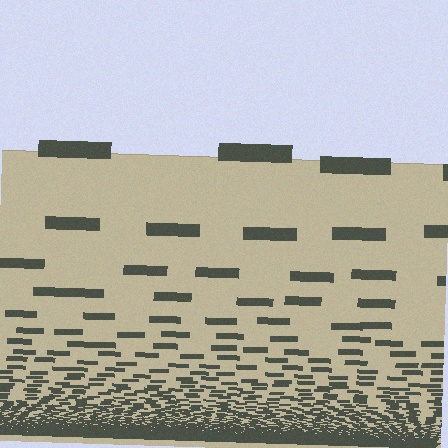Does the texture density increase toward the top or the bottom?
Density increases toward the bottom.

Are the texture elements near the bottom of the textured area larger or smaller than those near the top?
Smaller. The gradient is inverted — elements near the bottom are smaller and denser.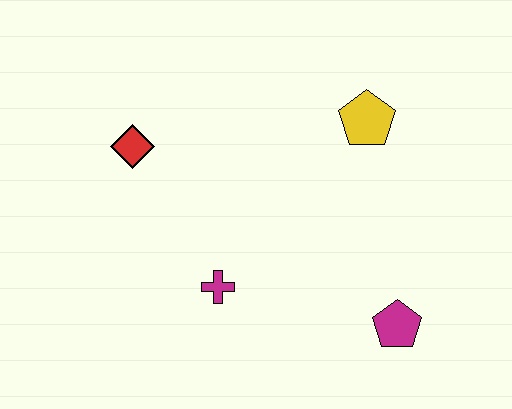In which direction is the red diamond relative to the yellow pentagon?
The red diamond is to the left of the yellow pentagon.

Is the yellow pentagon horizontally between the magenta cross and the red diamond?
No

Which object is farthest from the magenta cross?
The yellow pentagon is farthest from the magenta cross.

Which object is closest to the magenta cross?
The red diamond is closest to the magenta cross.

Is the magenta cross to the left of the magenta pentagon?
Yes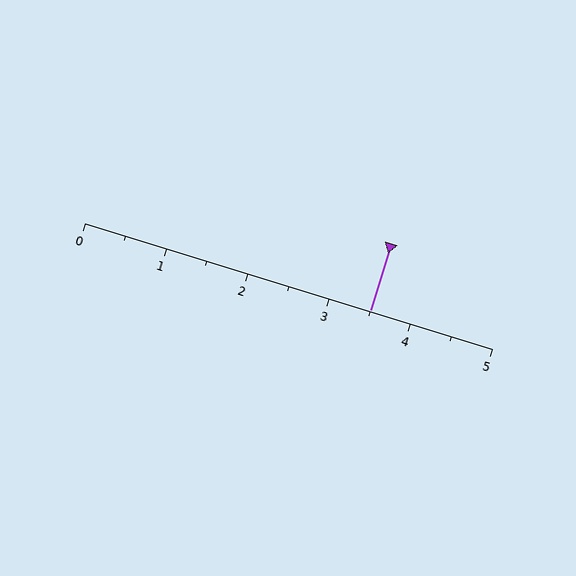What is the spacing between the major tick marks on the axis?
The major ticks are spaced 1 apart.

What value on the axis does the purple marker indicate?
The marker indicates approximately 3.5.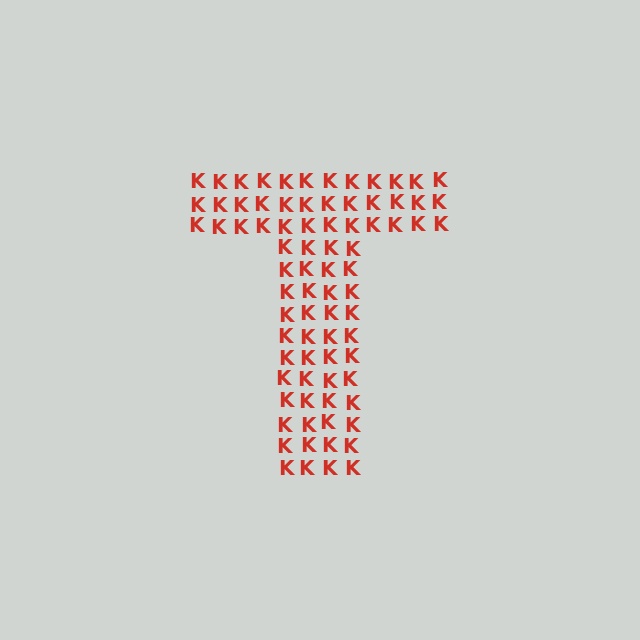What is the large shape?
The large shape is the letter T.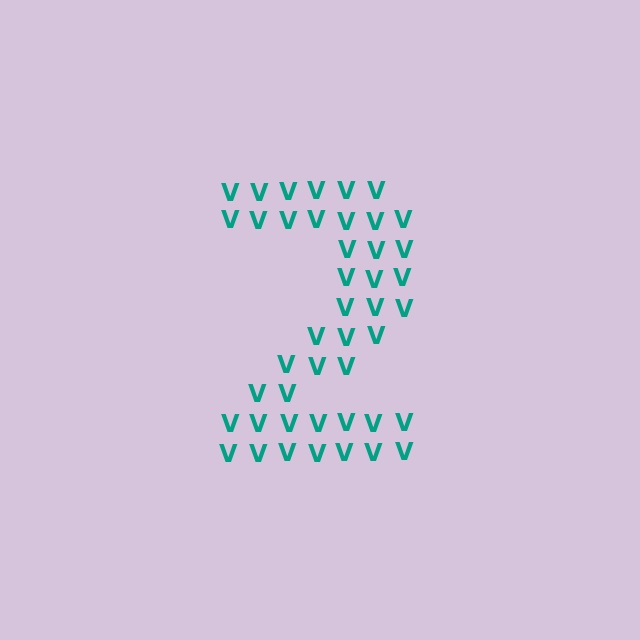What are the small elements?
The small elements are letter V's.